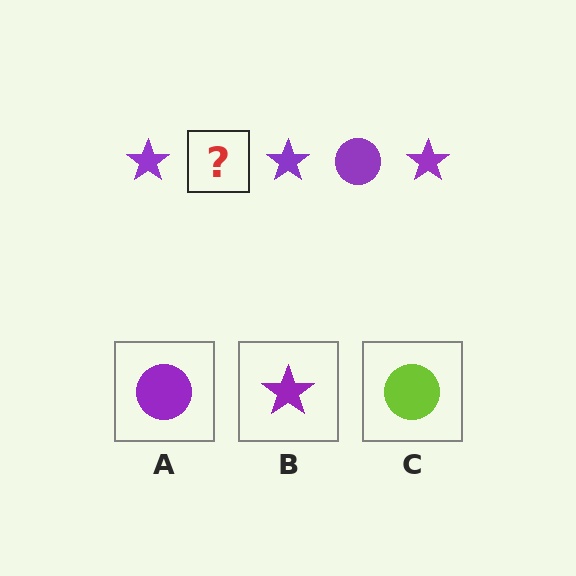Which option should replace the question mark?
Option A.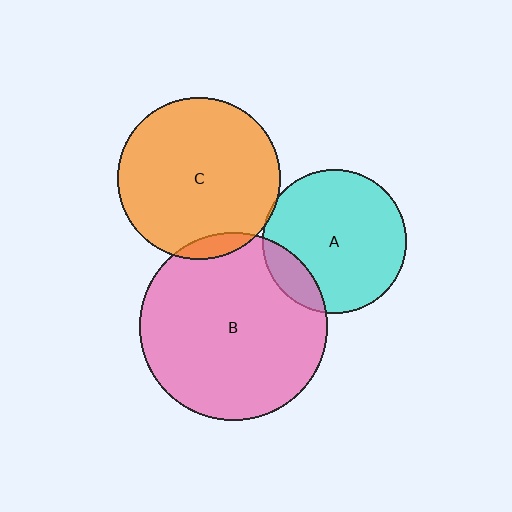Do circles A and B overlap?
Yes.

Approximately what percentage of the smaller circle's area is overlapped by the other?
Approximately 15%.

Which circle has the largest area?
Circle B (pink).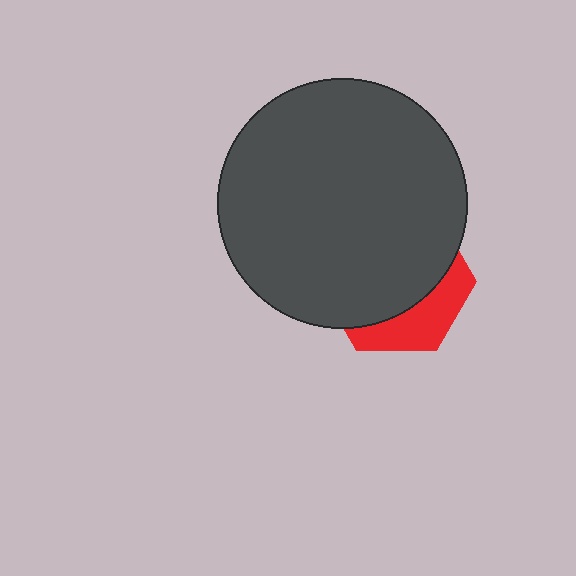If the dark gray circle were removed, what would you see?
You would see the complete red hexagon.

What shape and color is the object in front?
The object in front is a dark gray circle.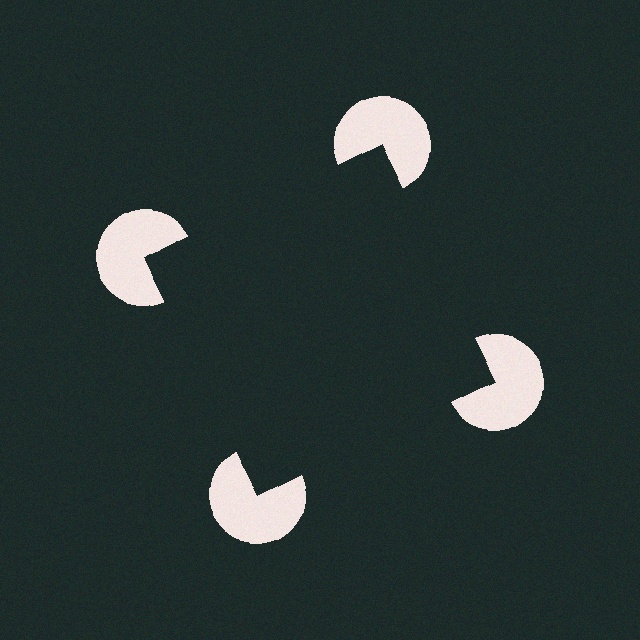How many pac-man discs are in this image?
There are 4 — one at each vertex of the illusory square.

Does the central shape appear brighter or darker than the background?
It typically appears slightly darker than the background, even though no actual brightness change is drawn.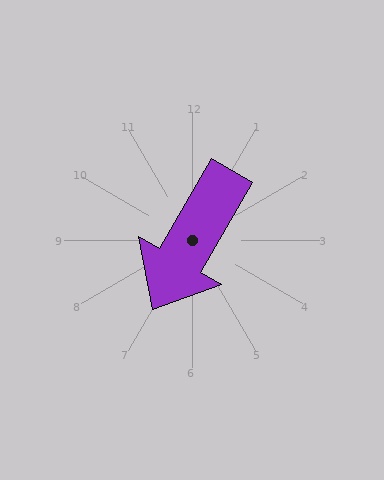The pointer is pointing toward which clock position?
Roughly 7 o'clock.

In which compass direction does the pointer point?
Southwest.